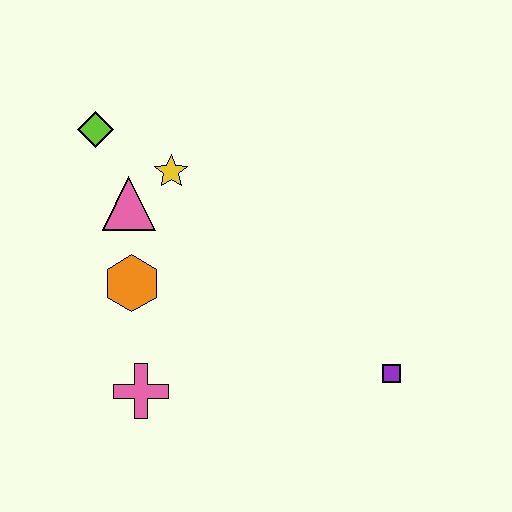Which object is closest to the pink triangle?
The yellow star is closest to the pink triangle.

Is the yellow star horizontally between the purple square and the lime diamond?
Yes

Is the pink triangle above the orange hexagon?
Yes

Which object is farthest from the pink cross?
The lime diamond is farthest from the pink cross.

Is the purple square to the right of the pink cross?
Yes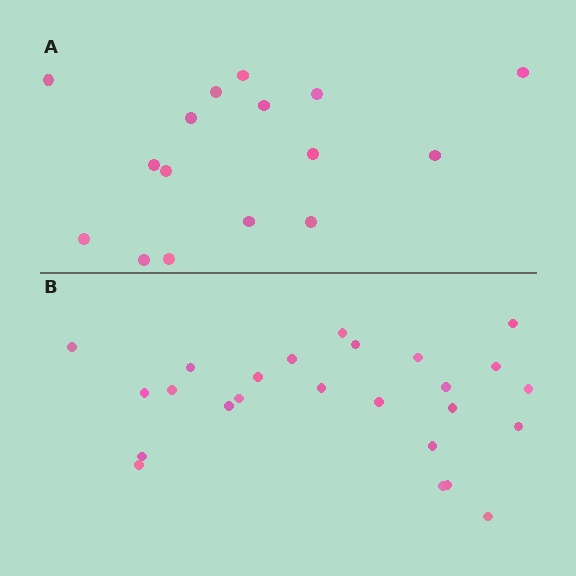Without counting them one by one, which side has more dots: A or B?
Region B (the bottom region) has more dots.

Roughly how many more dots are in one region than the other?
Region B has roughly 8 or so more dots than region A.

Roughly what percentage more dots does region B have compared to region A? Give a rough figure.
About 55% more.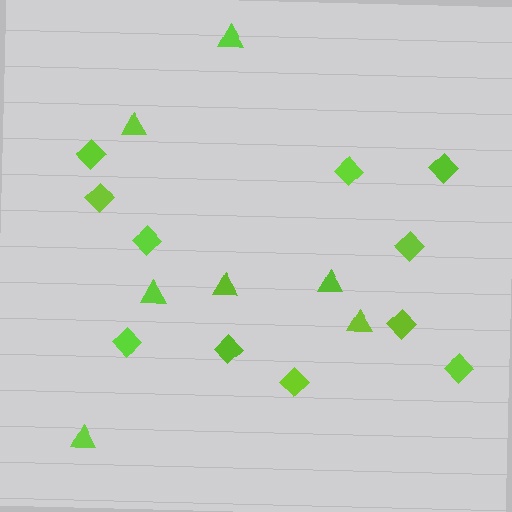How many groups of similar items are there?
There are 2 groups: one group of triangles (7) and one group of diamonds (11).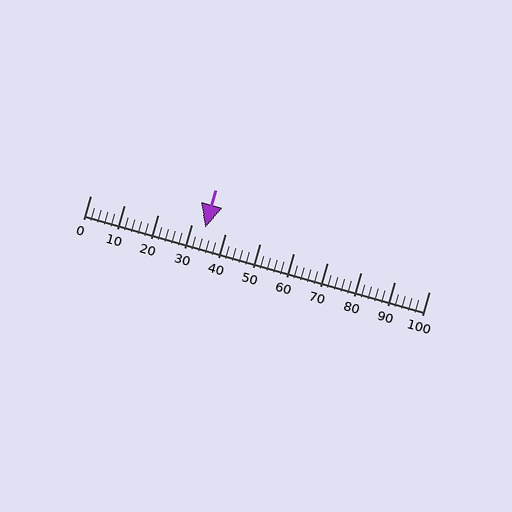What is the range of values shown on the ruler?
The ruler shows values from 0 to 100.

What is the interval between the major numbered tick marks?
The major tick marks are spaced 10 units apart.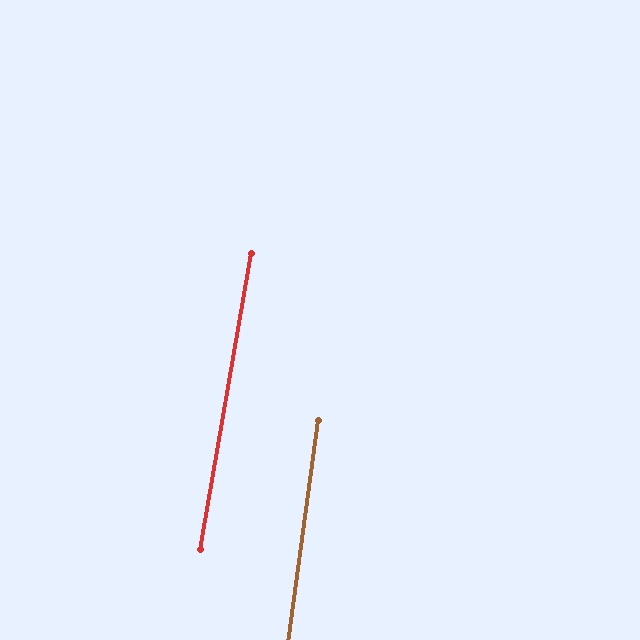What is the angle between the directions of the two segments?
Approximately 2 degrees.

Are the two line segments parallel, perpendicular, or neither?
Parallel — their directions differ by only 2.0°.